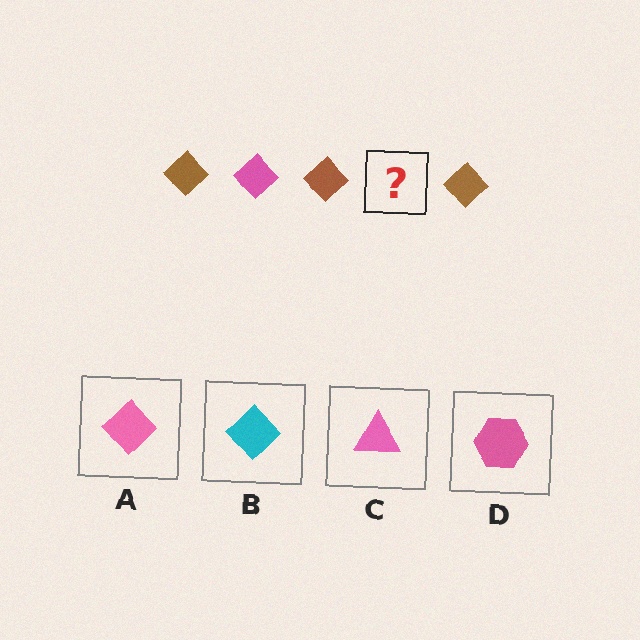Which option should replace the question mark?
Option A.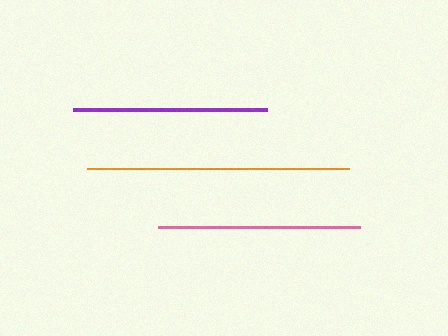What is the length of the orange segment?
The orange segment is approximately 262 pixels long.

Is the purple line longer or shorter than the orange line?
The orange line is longer than the purple line.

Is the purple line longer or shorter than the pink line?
The pink line is longer than the purple line.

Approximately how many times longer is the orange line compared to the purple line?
The orange line is approximately 1.4 times the length of the purple line.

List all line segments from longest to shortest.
From longest to shortest: orange, pink, purple.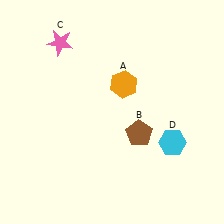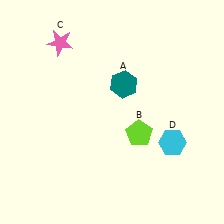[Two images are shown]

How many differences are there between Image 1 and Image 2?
There are 2 differences between the two images.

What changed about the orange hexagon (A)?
In Image 1, A is orange. In Image 2, it changed to teal.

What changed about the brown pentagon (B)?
In Image 1, B is brown. In Image 2, it changed to lime.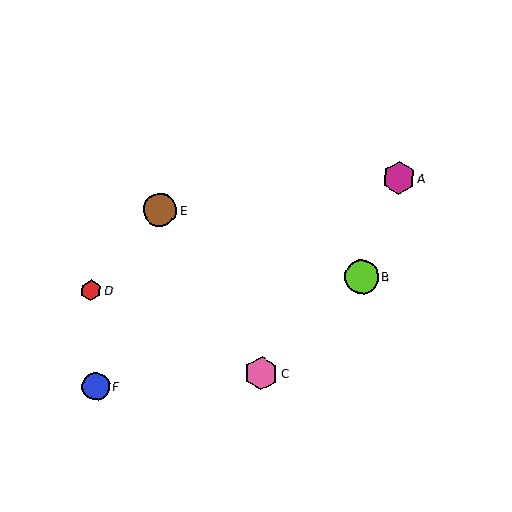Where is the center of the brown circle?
The center of the brown circle is at (160, 210).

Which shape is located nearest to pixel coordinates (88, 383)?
The blue circle (labeled F) at (96, 386) is nearest to that location.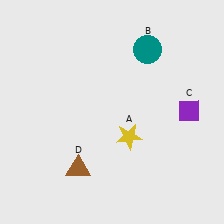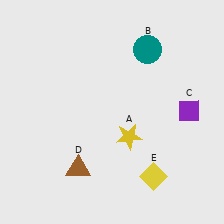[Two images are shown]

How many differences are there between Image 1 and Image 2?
There is 1 difference between the two images.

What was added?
A yellow diamond (E) was added in Image 2.